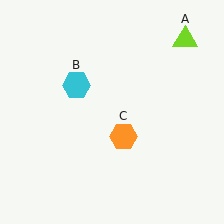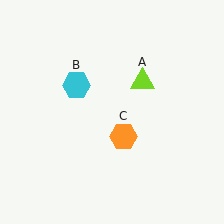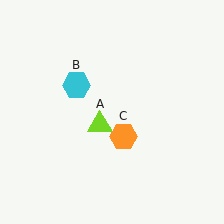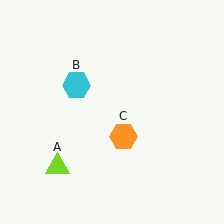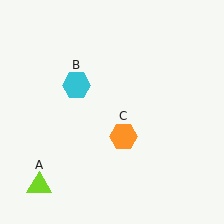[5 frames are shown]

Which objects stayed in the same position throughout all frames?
Cyan hexagon (object B) and orange hexagon (object C) remained stationary.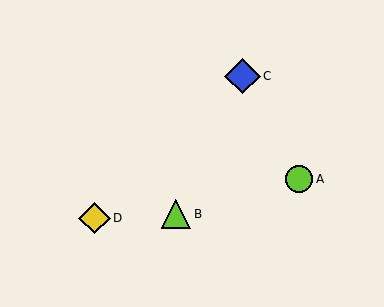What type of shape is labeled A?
Shape A is a lime circle.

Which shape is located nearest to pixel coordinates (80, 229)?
The yellow diamond (labeled D) at (94, 218) is nearest to that location.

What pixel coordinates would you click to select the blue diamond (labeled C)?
Click at (242, 76) to select the blue diamond C.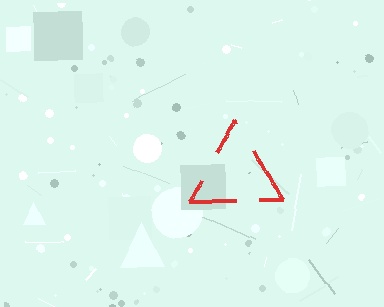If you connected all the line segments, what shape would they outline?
They would outline a triangle.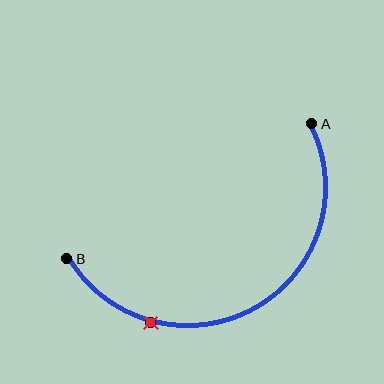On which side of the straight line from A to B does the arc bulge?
The arc bulges below the straight line connecting A and B.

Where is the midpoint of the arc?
The arc midpoint is the point on the curve farthest from the straight line joining A and B. It sits below that line.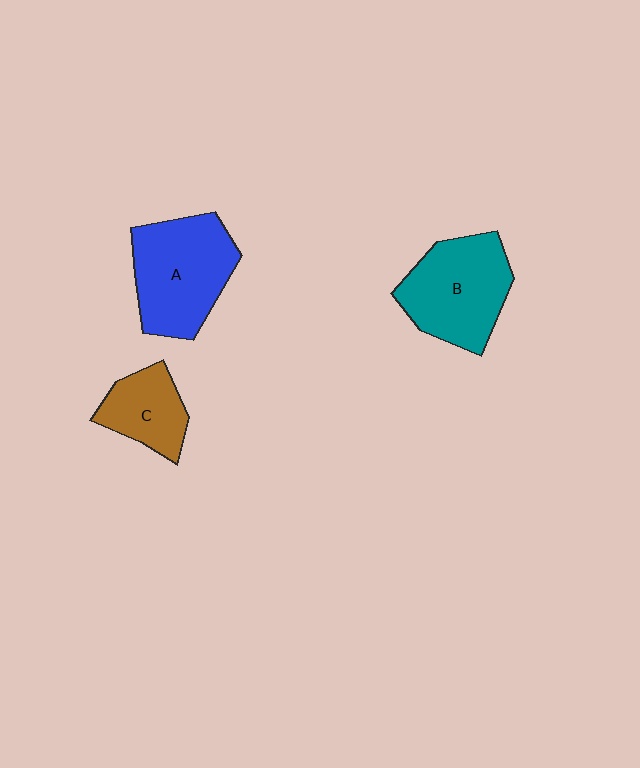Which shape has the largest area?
Shape A (blue).